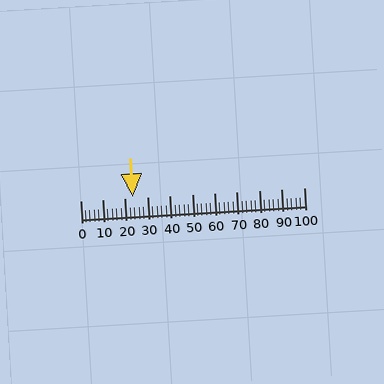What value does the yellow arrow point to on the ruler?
The yellow arrow points to approximately 23.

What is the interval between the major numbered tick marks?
The major tick marks are spaced 10 units apart.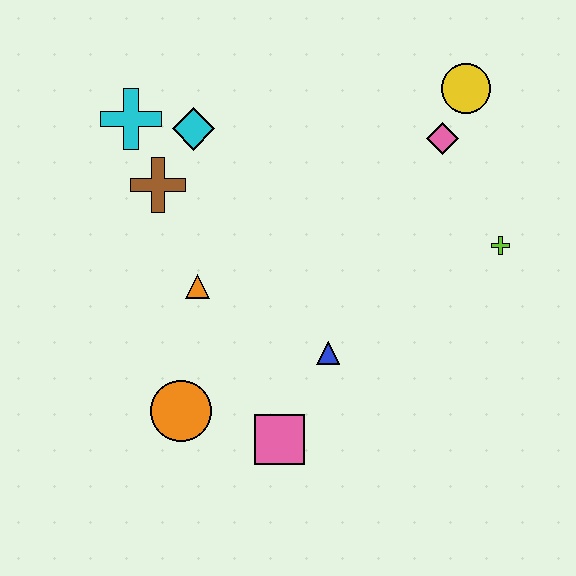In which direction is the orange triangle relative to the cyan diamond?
The orange triangle is below the cyan diamond.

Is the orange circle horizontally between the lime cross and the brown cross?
Yes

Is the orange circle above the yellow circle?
No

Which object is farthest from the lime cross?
The cyan cross is farthest from the lime cross.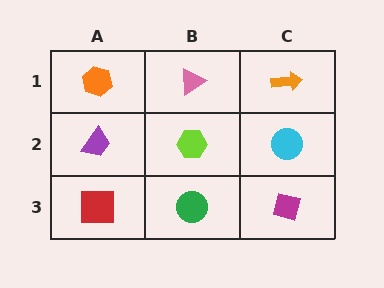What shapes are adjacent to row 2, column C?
An orange arrow (row 1, column C), a magenta square (row 3, column C), a lime hexagon (row 2, column B).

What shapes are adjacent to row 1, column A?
A purple trapezoid (row 2, column A), a pink triangle (row 1, column B).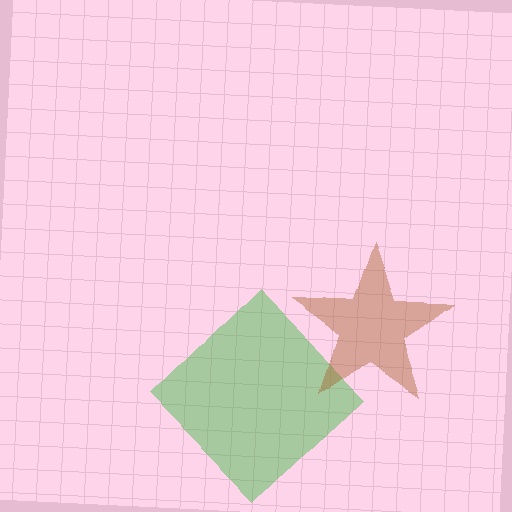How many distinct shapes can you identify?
There are 2 distinct shapes: a green diamond, a brown star.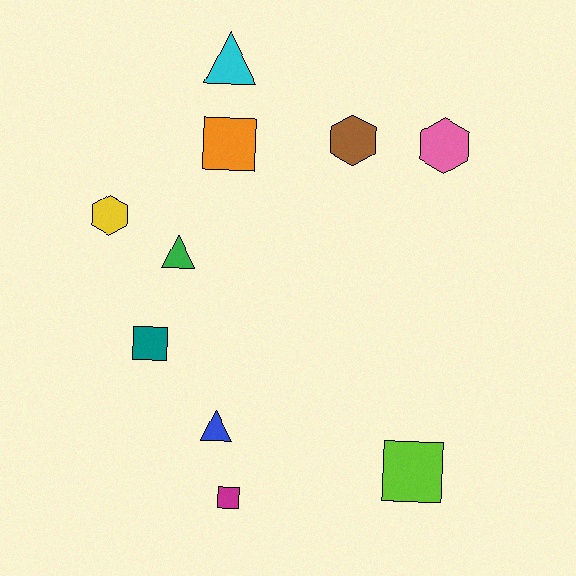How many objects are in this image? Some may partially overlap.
There are 10 objects.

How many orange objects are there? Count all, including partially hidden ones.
There is 1 orange object.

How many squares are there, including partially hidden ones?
There are 4 squares.